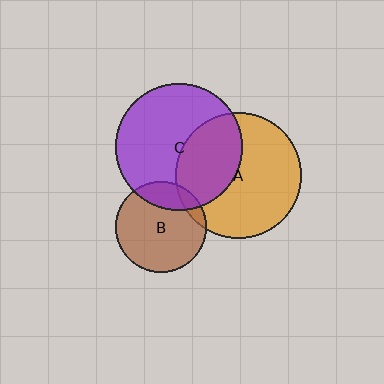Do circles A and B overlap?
Yes.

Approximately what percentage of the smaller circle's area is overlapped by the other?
Approximately 10%.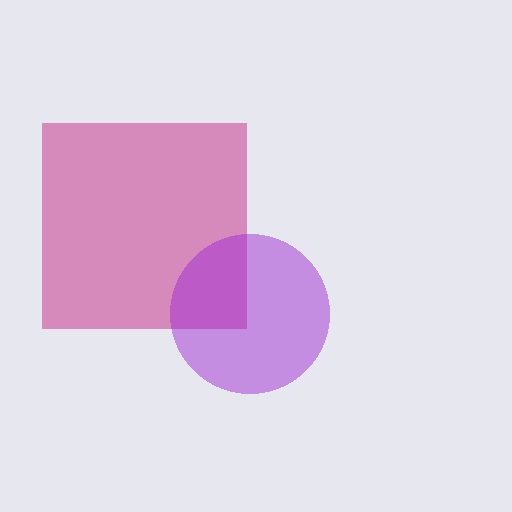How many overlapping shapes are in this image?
There are 2 overlapping shapes in the image.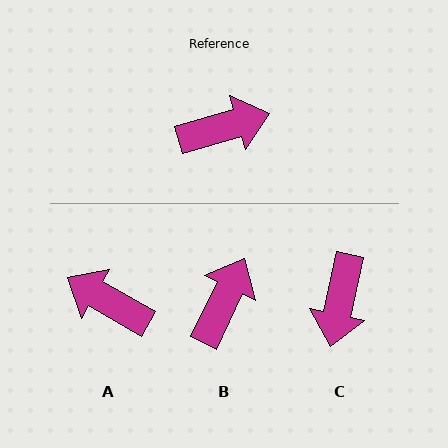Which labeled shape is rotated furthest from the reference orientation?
A, about 134 degrees away.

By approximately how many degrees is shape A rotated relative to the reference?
Approximately 134 degrees counter-clockwise.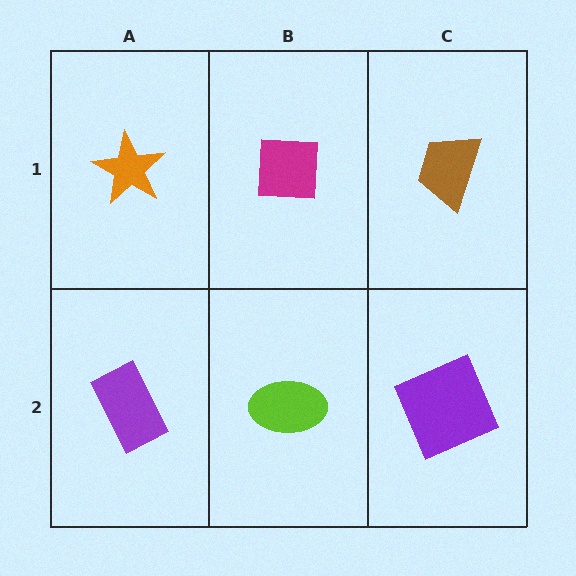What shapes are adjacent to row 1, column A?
A purple rectangle (row 2, column A), a magenta square (row 1, column B).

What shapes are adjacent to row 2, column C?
A brown trapezoid (row 1, column C), a lime ellipse (row 2, column B).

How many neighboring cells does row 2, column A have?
2.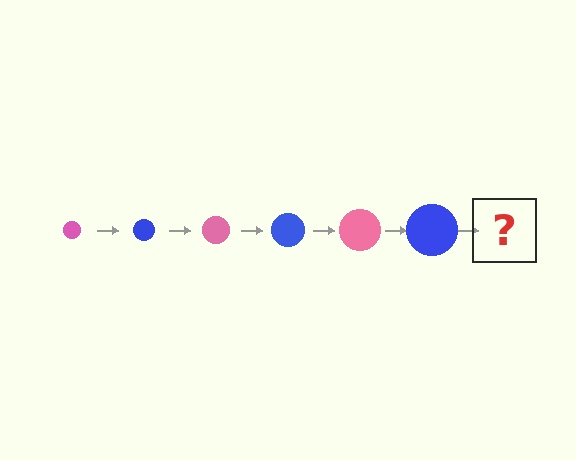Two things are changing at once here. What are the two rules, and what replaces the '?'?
The two rules are that the circle grows larger each step and the color cycles through pink and blue. The '?' should be a pink circle, larger than the previous one.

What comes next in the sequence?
The next element should be a pink circle, larger than the previous one.